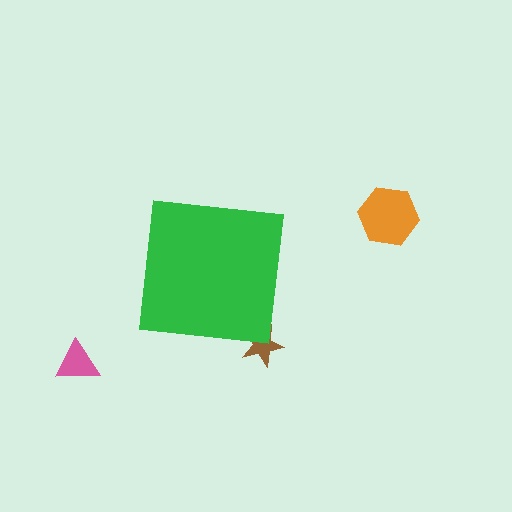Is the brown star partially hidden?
Yes, the brown star is partially hidden behind the green square.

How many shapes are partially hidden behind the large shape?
1 shape is partially hidden.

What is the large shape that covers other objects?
A green square.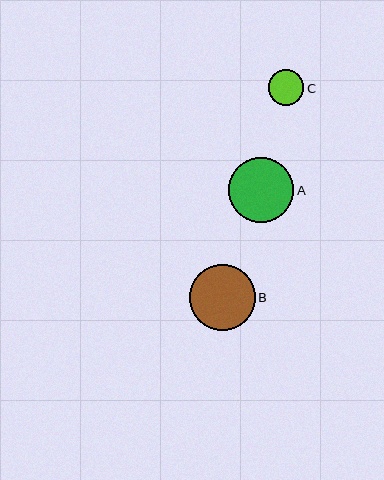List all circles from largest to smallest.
From largest to smallest: B, A, C.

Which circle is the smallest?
Circle C is the smallest with a size of approximately 36 pixels.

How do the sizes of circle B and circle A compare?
Circle B and circle A are approximately the same size.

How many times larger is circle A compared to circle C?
Circle A is approximately 1.8 times the size of circle C.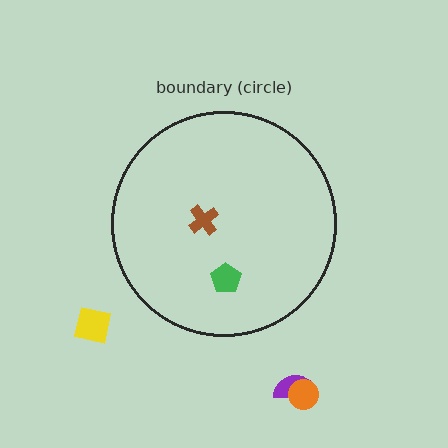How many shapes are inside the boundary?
2 inside, 3 outside.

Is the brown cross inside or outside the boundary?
Inside.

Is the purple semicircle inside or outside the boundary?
Outside.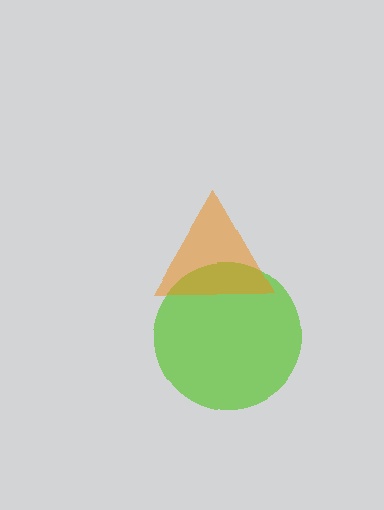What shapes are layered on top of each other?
The layered shapes are: a lime circle, an orange triangle.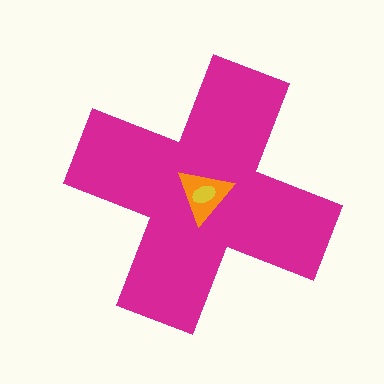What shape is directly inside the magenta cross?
The orange triangle.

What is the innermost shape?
The yellow ellipse.